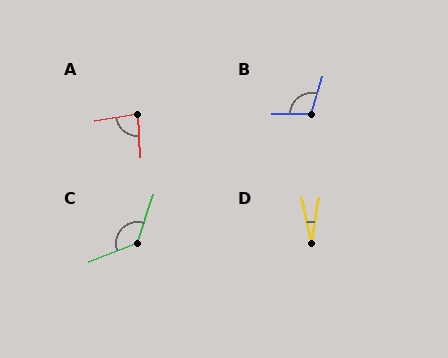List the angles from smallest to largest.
D (21°), A (84°), B (106°), C (129°).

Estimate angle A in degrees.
Approximately 84 degrees.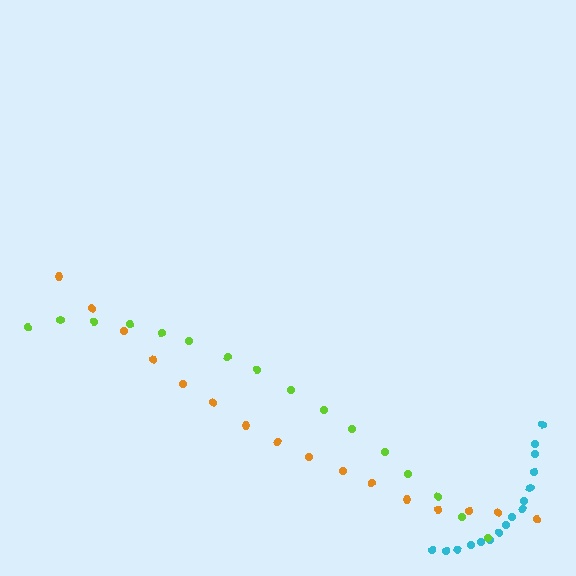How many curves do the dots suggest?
There are 3 distinct paths.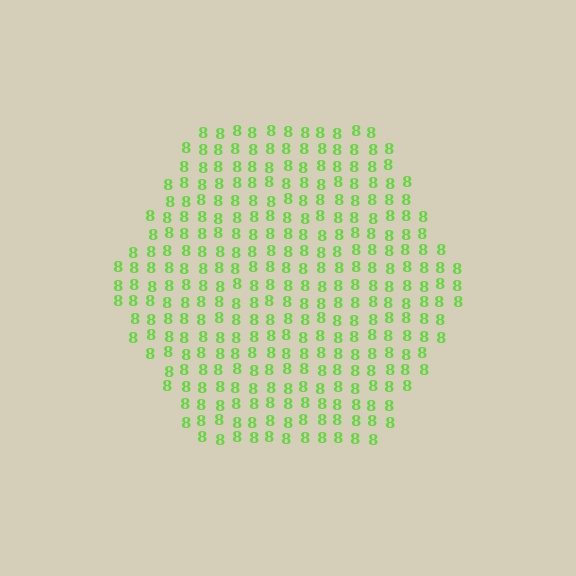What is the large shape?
The large shape is a hexagon.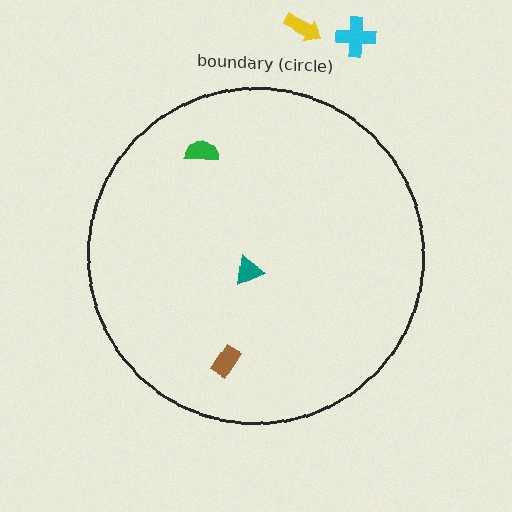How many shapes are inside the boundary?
3 inside, 2 outside.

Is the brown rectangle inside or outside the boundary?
Inside.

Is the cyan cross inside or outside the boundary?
Outside.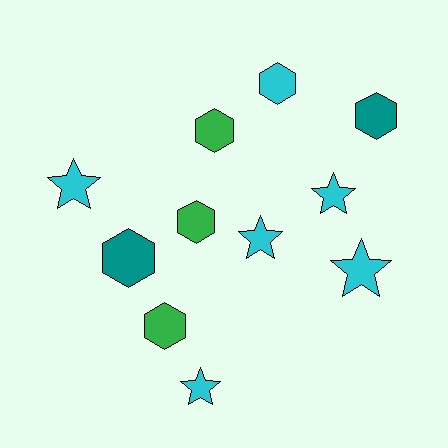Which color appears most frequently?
Cyan, with 6 objects.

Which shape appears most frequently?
Hexagon, with 6 objects.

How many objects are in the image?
There are 11 objects.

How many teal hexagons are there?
There are 2 teal hexagons.